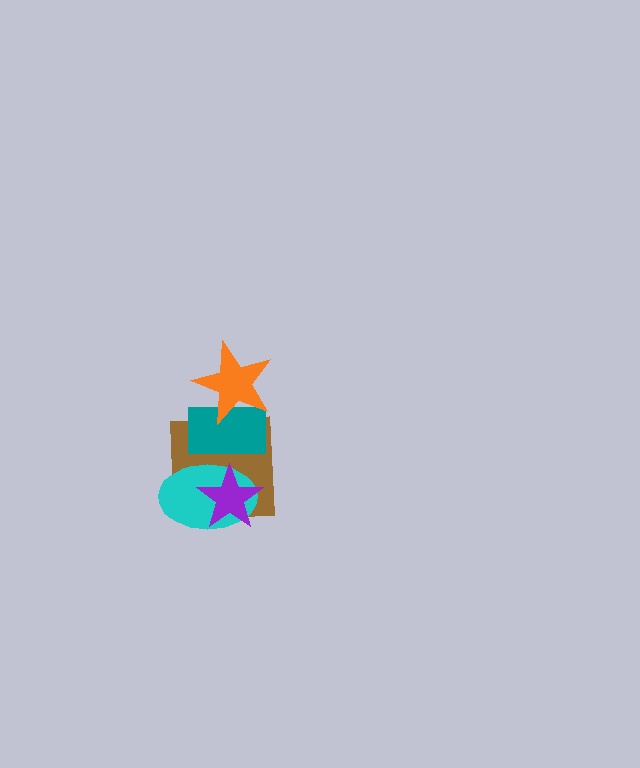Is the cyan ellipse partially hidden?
Yes, it is partially covered by another shape.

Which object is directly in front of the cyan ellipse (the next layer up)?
The purple star is directly in front of the cyan ellipse.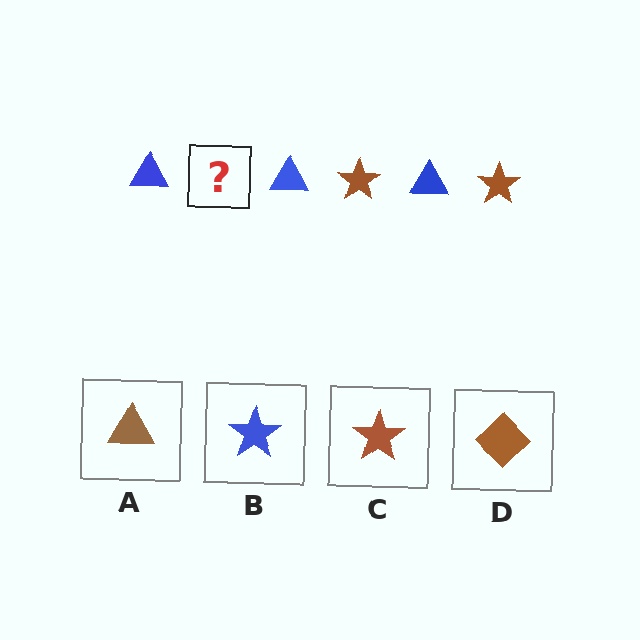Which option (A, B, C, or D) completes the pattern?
C.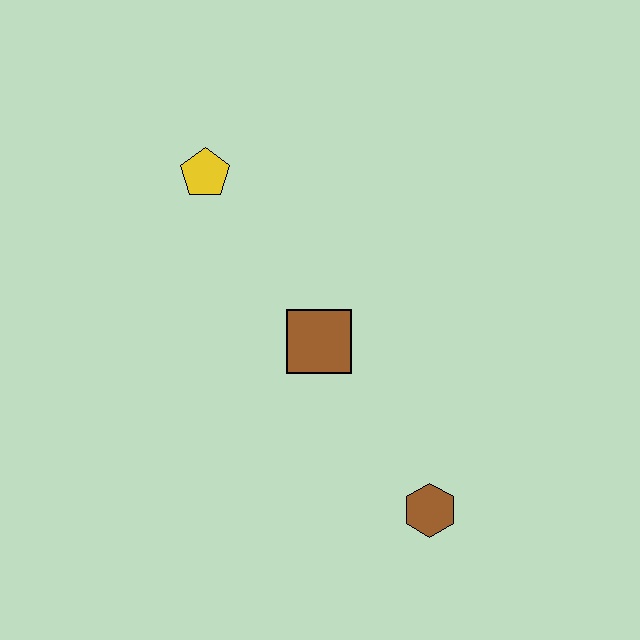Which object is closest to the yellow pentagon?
The brown square is closest to the yellow pentagon.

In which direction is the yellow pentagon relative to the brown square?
The yellow pentagon is above the brown square.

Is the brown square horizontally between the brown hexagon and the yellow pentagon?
Yes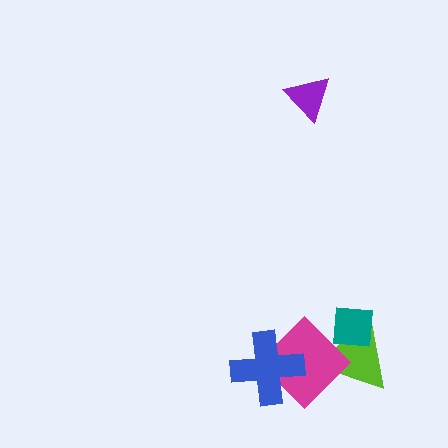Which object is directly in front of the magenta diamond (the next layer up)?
The teal square is directly in front of the magenta diamond.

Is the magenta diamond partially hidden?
Yes, it is partially covered by another shape.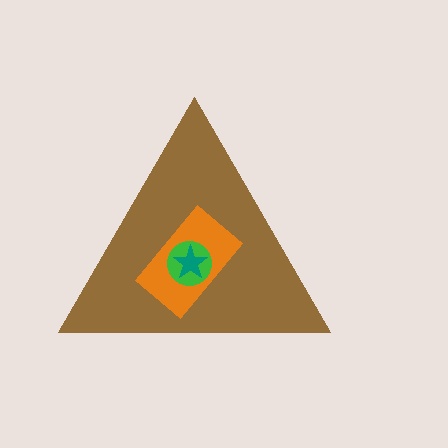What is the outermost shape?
The brown triangle.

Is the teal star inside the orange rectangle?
Yes.